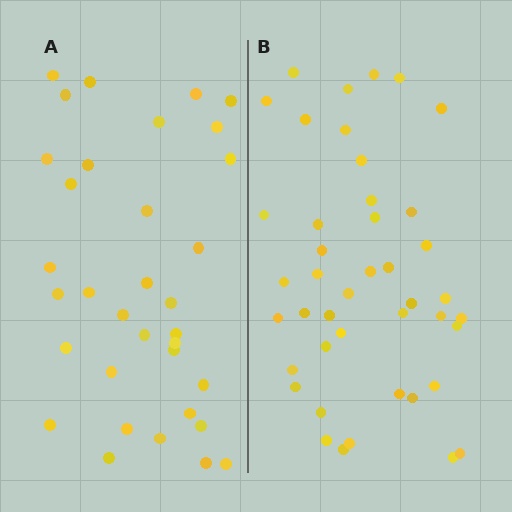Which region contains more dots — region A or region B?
Region B (the right region) has more dots.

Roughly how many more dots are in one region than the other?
Region B has roughly 8 or so more dots than region A.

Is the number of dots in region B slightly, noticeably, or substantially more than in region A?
Region B has noticeably more, but not dramatically so. The ratio is roughly 1.3 to 1.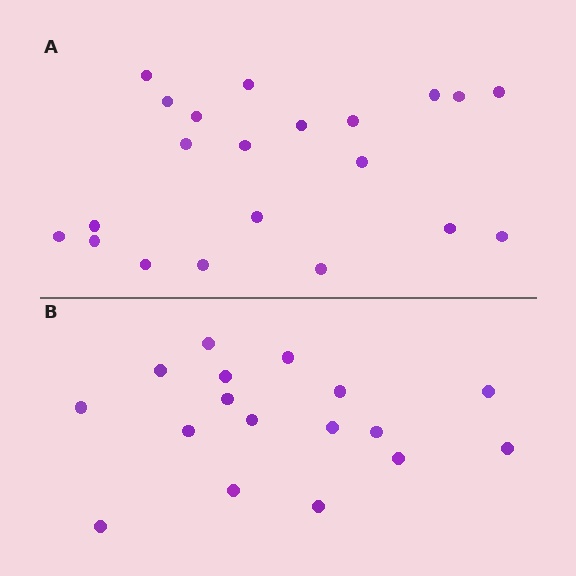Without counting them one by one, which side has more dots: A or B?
Region A (the top region) has more dots.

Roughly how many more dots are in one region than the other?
Region A has about 4 more dots than region B.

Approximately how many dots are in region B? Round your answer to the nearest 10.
About 20 dots. (The exact count is 17, which rounds to 20.)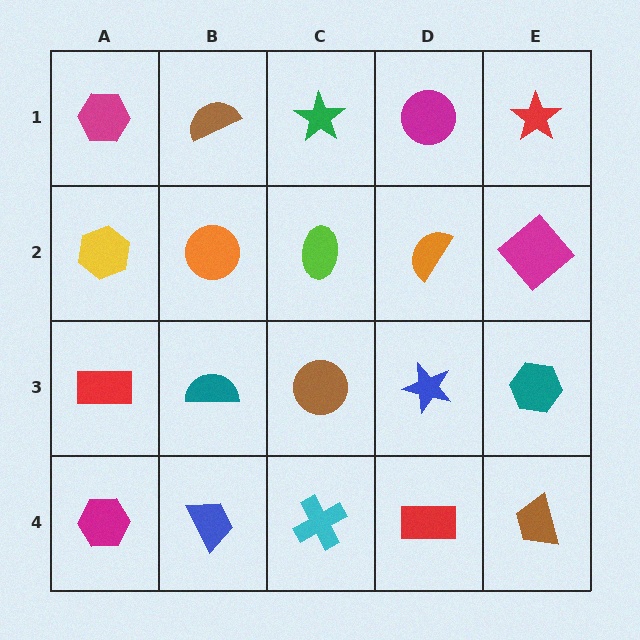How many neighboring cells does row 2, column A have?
3.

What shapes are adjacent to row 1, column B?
An orange circle (row 2, column B), a magenta hexagon (row 1, column A), a green star (row 1, column C).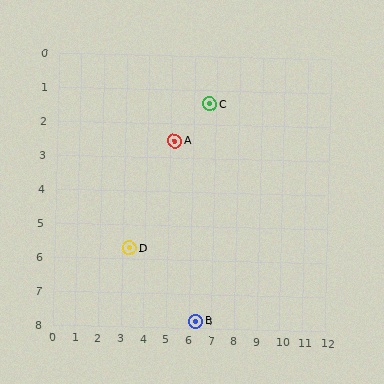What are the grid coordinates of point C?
Point C is at approximately (6.7, 1.4).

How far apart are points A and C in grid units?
Points A and C are about 1.9 grid units apart.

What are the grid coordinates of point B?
Point B is at approximately (6.3, 7.8).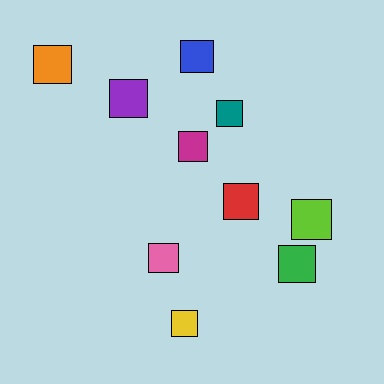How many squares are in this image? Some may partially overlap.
There are 10 squares.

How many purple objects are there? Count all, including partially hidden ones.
There is 1 purple object.